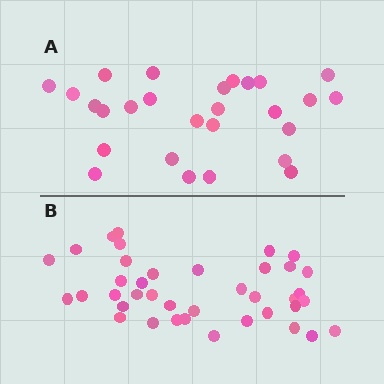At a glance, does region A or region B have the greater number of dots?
Region B (the bottom region) has more dots.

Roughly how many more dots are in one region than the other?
Region B has roughly 12 or so more dots than region A.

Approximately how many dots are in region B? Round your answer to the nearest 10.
About 40 dots. (The exact count is 39, which rounds to 40.)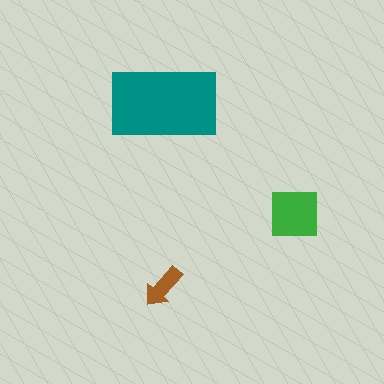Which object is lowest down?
The brown arrow is bottommost.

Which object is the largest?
The teal rectangle.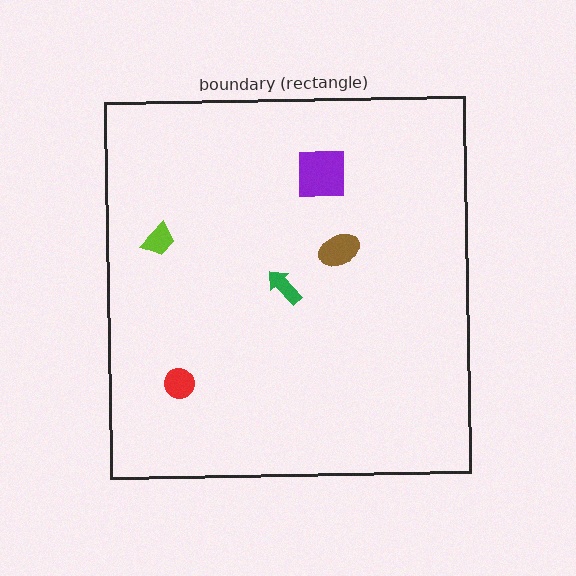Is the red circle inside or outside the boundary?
Inside.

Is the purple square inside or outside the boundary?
Inside.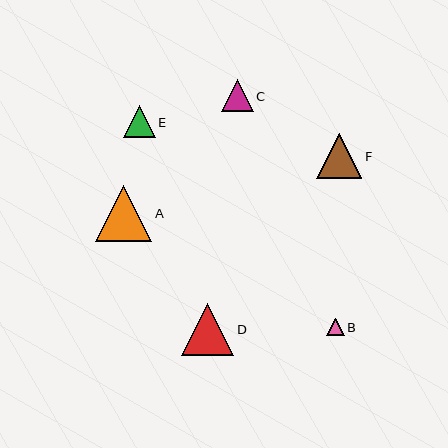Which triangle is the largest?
Triangle A is the largest with a size of approximately 56 pixels.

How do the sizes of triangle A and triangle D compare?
Triangle A and triangle D are approximately the same size.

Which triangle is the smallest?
Triangle B is the smallest with a size of approximately 17 pixels.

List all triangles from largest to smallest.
From largest to smallest: A, D, F, E, C, B.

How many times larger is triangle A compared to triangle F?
Triangle A is approximately 1.2 times the size of triangle F.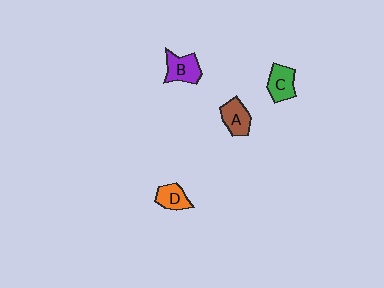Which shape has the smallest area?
Shape D (orange).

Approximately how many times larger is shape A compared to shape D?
Approximately 1.2 times.